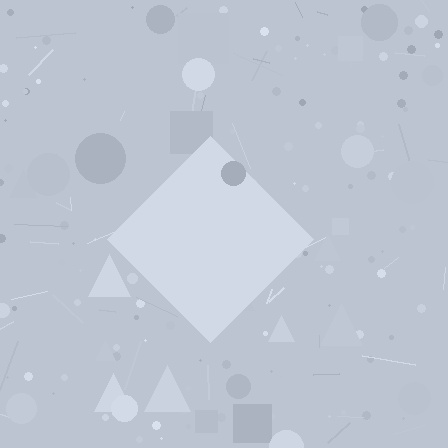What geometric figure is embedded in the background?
A diamond is embedded in the background.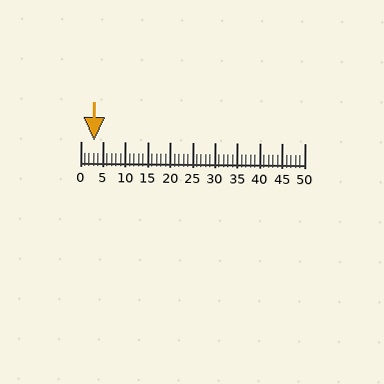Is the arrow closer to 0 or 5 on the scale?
The arrow is closer to 5.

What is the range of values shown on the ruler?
The ruler shows values from 0 to 50.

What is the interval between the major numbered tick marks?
The major tick marks are spaced 5 units apart.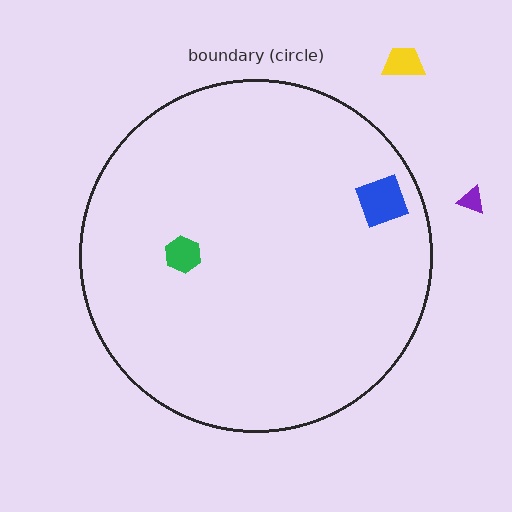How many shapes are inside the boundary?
2 inside, 2 outside.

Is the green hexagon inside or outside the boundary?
Inside.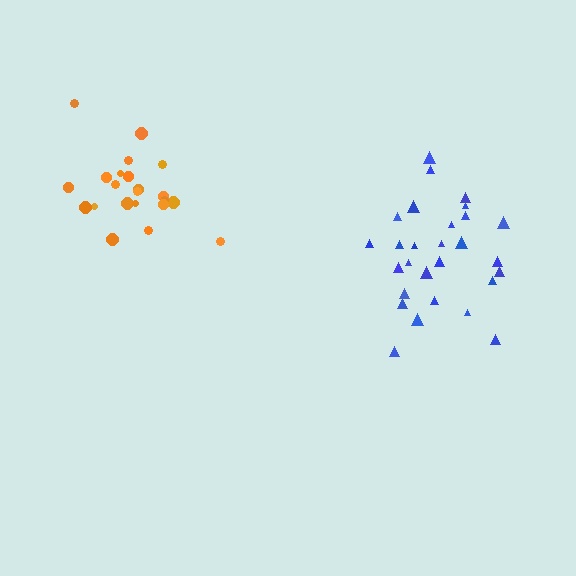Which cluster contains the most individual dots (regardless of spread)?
Blue (28).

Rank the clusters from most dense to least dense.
orange, blue.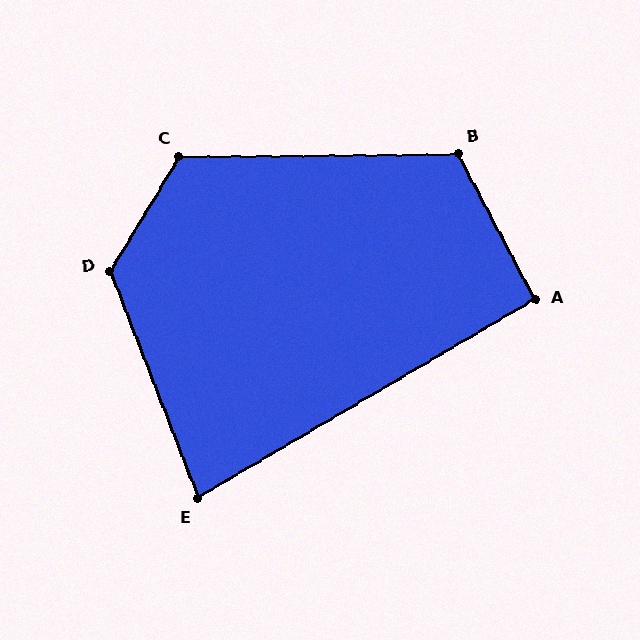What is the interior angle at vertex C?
Approximately 122 degrees (obtuse).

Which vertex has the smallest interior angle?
E, at approximately 81 degrees.